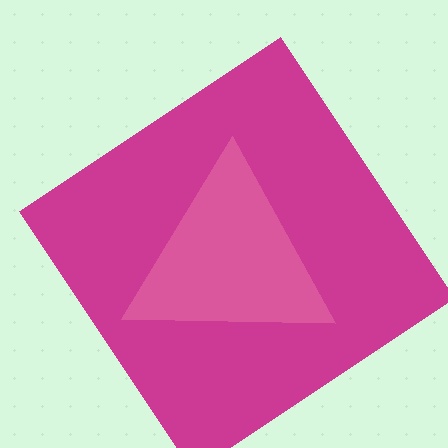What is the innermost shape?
The pink triangle.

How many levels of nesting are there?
2.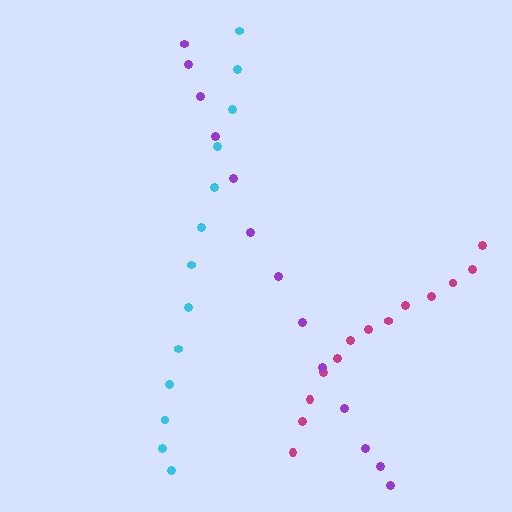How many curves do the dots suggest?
There are 3 distinct paths.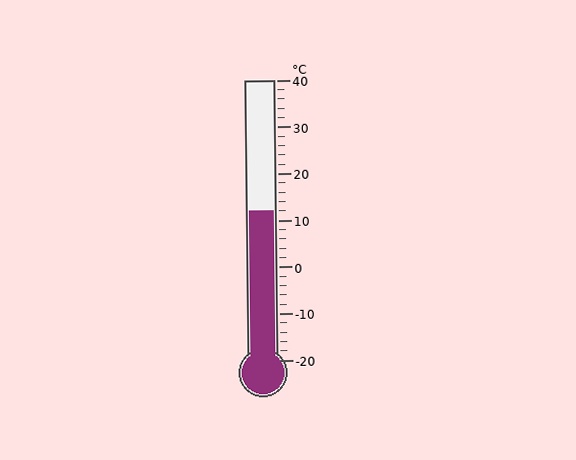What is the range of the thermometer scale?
The thermometer scale ranges from -20°C to 40°C.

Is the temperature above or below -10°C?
The temperature is above -10°C.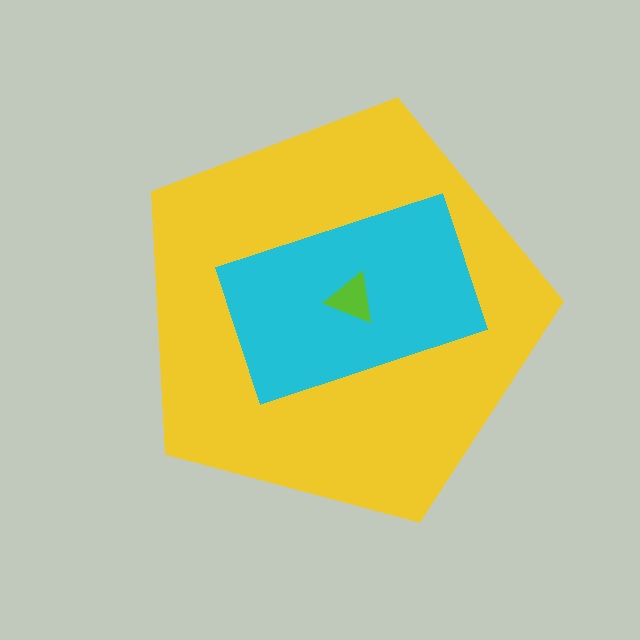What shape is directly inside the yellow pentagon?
The cyan rectangle.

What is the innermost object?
The lime triangle.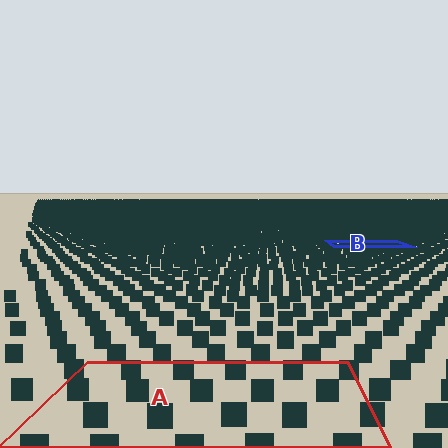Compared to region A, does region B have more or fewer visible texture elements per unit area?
Region B has more texture elements per unit area — they are packed more densely because it is farther away.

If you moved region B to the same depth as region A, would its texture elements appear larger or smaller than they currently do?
They would appear larger. At a closer depth, the same texture elements are projected at a bigger on-screen size.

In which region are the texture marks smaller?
The texture marks are smaller in region B, because it is farther away.